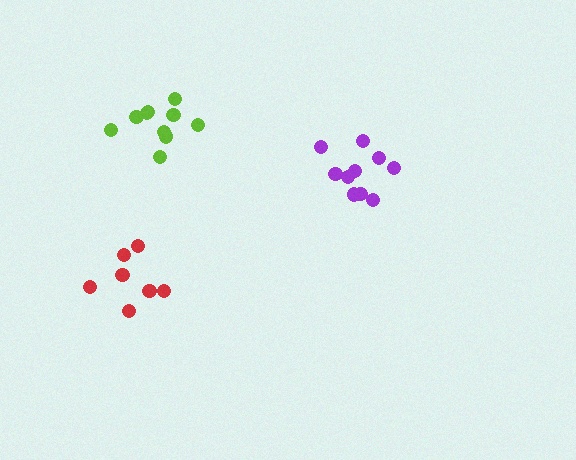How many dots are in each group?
Group 1: 10 dots, Group 2: 7 dots, Group 3: 10 dots (27 total).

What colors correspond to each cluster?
The clusters are colored: purple, red, lime.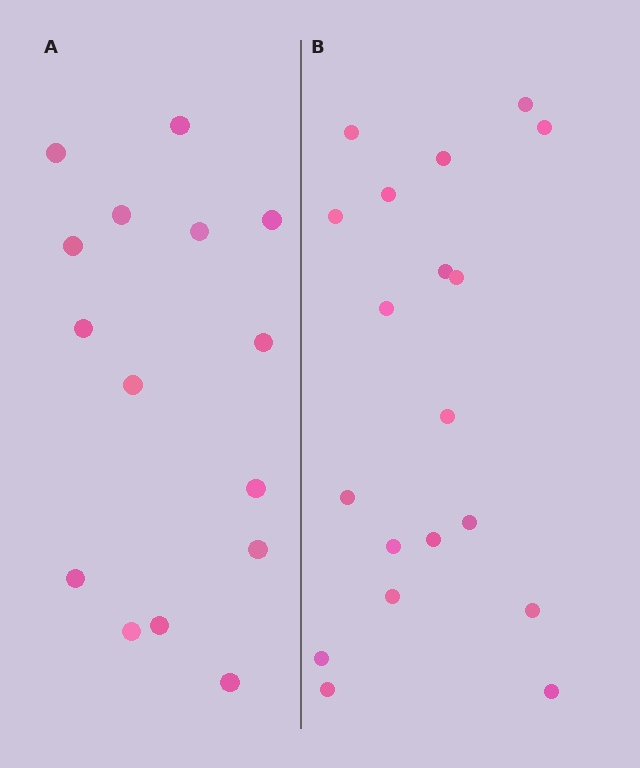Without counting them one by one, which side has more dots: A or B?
Region B (the right region) has more dots.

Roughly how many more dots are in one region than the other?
Region B has about 4 more dots than region A.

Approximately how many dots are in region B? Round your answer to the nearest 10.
About 20 dots. (The exact count is 19, which rounds to 20.)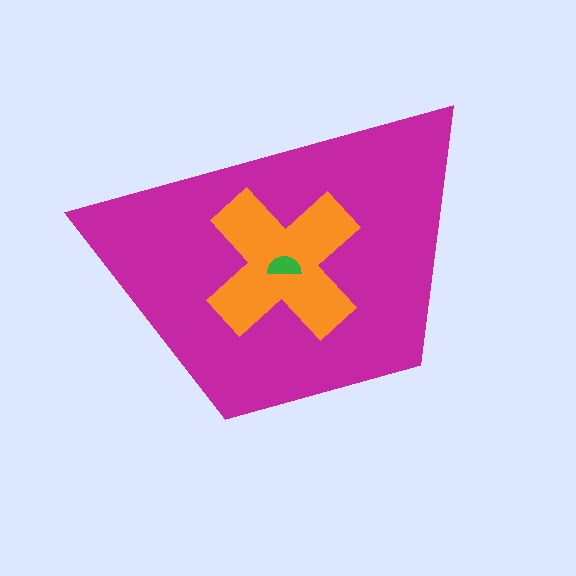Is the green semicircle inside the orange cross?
Yes.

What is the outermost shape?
The magenta trapezoid.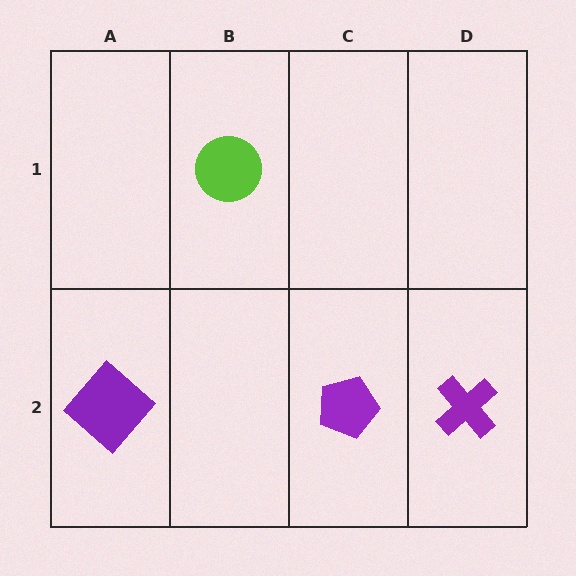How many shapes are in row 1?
1 shape.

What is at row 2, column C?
A purple pentagon.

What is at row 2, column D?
A purple cross.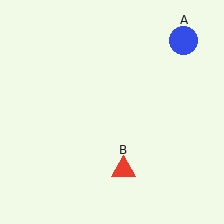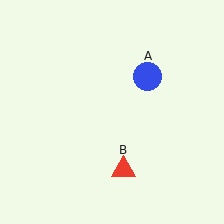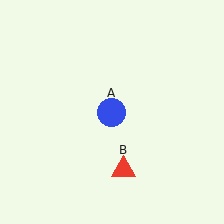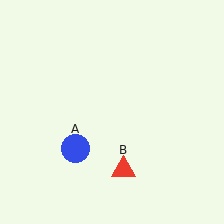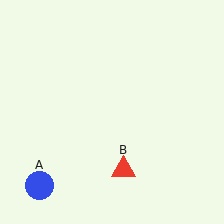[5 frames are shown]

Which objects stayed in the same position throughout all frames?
Red triangle (object B) remained stationary.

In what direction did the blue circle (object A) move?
The blue circle (object A) moved down and to the left.